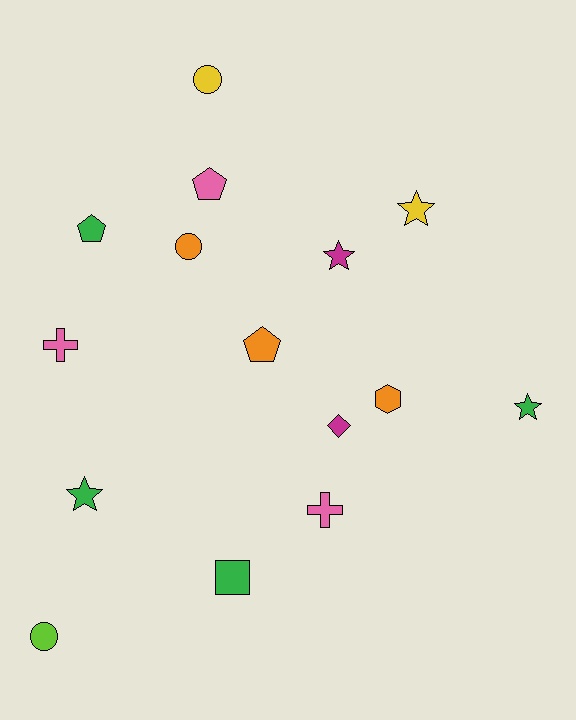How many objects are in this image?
There are 15 objects.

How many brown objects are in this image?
There are no brown objects.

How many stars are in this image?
There are 4 stars.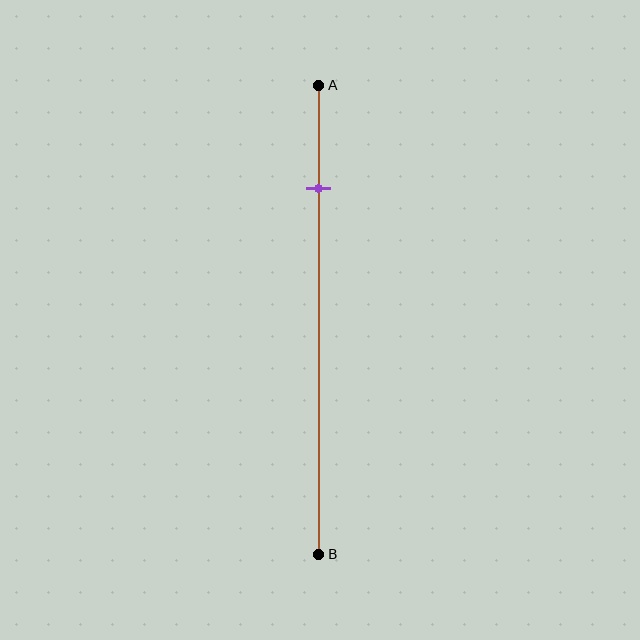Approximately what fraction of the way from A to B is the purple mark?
The purple mark is approximately 20% of the way from A to B.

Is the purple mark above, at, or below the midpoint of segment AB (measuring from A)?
The purple mark is above the midpoint of segment AB.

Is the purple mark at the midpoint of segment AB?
No, the mark is at about 20% from A, not at the 50% midpoint.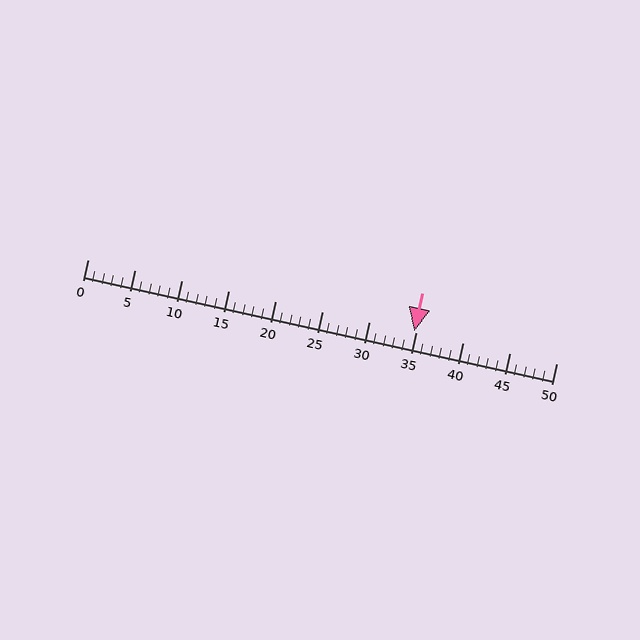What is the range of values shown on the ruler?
The ruler shows values from 0 to 50.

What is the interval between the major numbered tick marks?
The major tick marks are spaced 5 units apart.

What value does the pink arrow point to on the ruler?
The pink arrow points to approximately 35.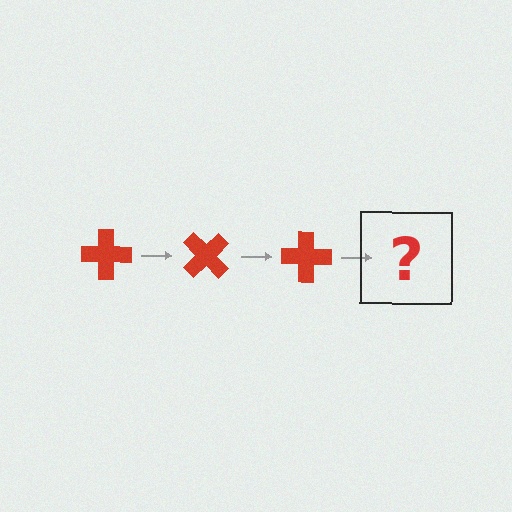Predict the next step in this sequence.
The next step is a red cross rotated 135 degrees.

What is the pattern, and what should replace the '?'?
The pattern is that the cross rotates 45 degrees each step. The '?' should be a red cross rotated 135 degrees.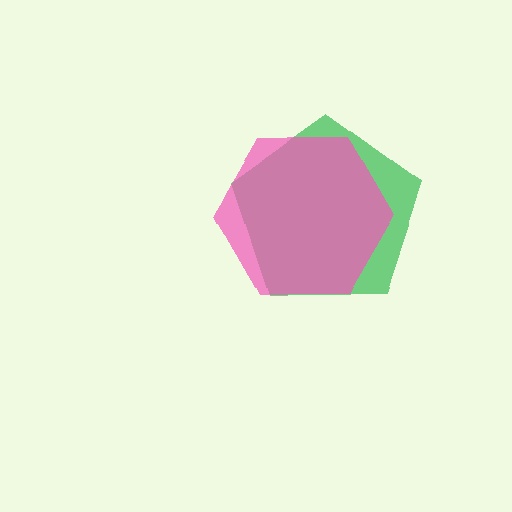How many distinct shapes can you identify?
There are 2 distinct shapes: a green pentagon, a pink hexagon.